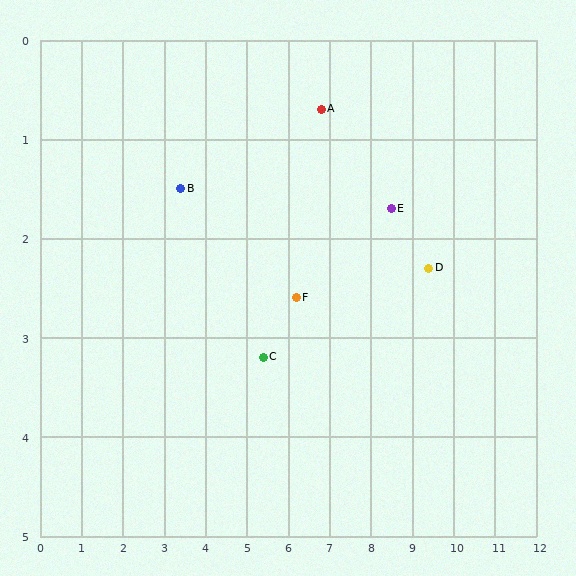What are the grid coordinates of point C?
Point C is at approximately (5.4, 3.2).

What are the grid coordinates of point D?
Point D is at approximately (9.4, 2.3).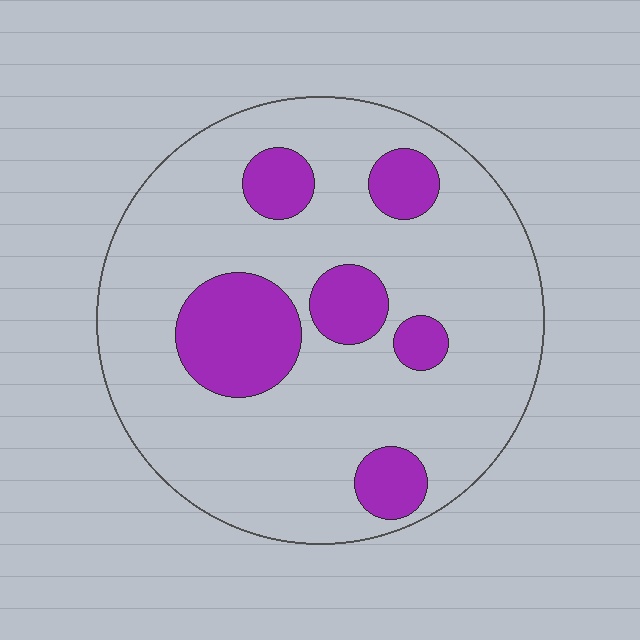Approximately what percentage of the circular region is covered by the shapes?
Approximately 20%.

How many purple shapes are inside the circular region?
6.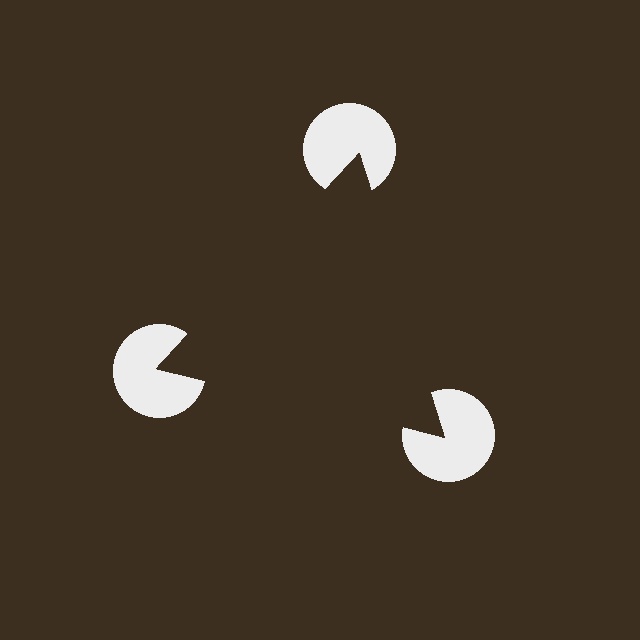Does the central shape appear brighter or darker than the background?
It typically appears slightly darker than the background, even though no actual brightness change is drawn.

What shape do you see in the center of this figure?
An illusory triangle — its edges are inferred from the aligned wedge cuts in the pac-man discs, not physically drawn.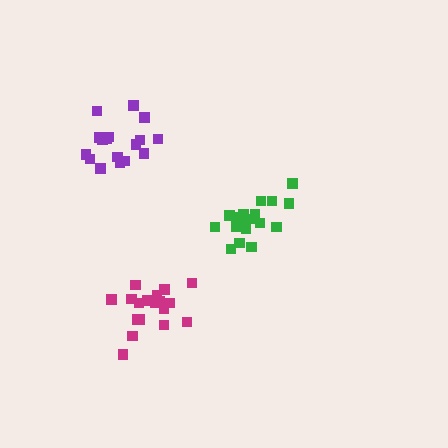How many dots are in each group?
Group 1: 20 dots, Group 2: 17 dots, Group 3: 18 dots (55 total).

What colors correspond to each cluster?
The clusters are colored: green, purple, magenta.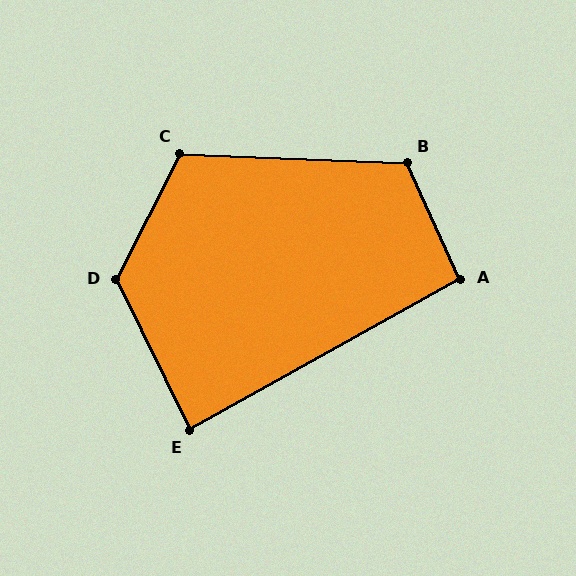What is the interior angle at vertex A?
Approximately 94 degrees (approximately right).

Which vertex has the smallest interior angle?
E, at approximately 87 degrees.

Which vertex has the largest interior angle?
D, at approximately 127 degrees.